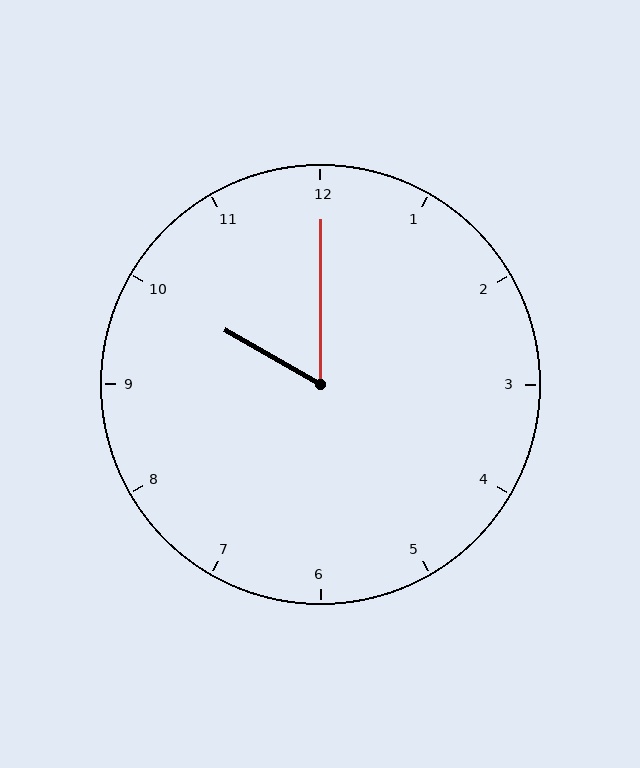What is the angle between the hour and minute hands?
Approximately 60 degrees.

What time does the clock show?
10:00.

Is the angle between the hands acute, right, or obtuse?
It is acute.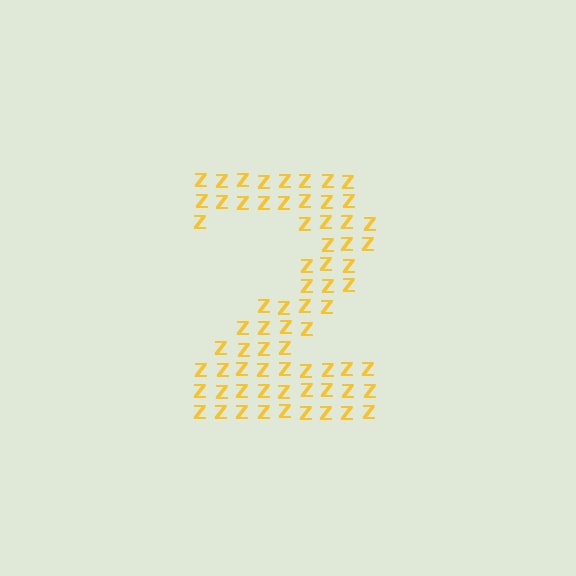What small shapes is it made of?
It is made of small letter Z's.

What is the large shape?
The large shape is the digit 2.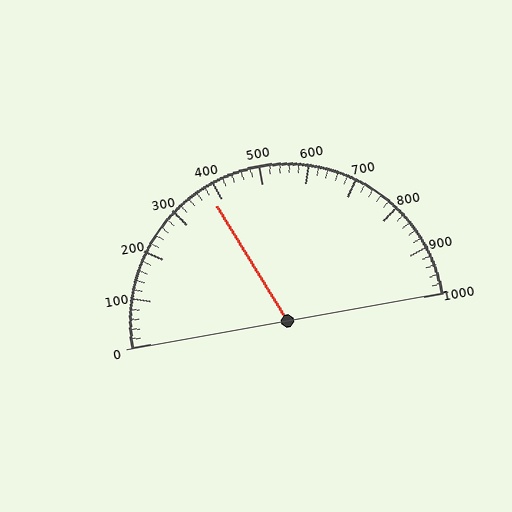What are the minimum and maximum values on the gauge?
The gauge ranges from 0 to 1000.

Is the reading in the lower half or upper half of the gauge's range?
The reading is in the lower half of the range (0 to 1000).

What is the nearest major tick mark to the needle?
The nearest major tick mark is 400.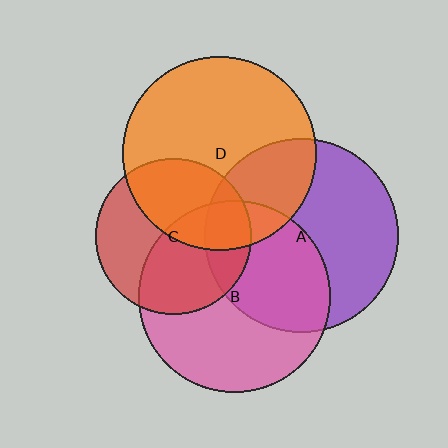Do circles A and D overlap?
Yes.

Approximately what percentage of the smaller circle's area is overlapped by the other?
Approximately 30%.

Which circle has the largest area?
Circle D (orange).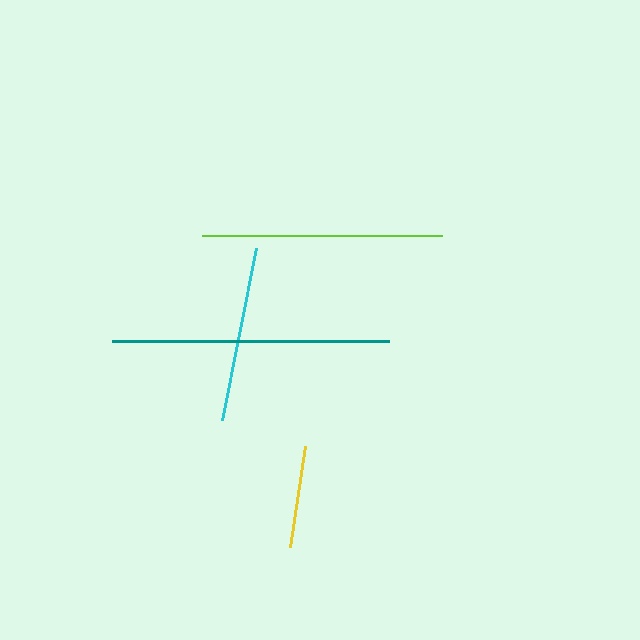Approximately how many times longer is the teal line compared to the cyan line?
The teal line is approximately 1.6 times the length of the cyan line.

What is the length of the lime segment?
The lime segment is approximately 239 pixels long.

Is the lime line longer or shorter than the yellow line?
The lime line is longer than the yellow line.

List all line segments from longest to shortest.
From longest to shortest: teal, lime, cyan, yellow.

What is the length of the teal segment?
The teal segment is approximately 276 pixels long.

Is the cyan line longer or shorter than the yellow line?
The cyan line is longer than the yellow line.